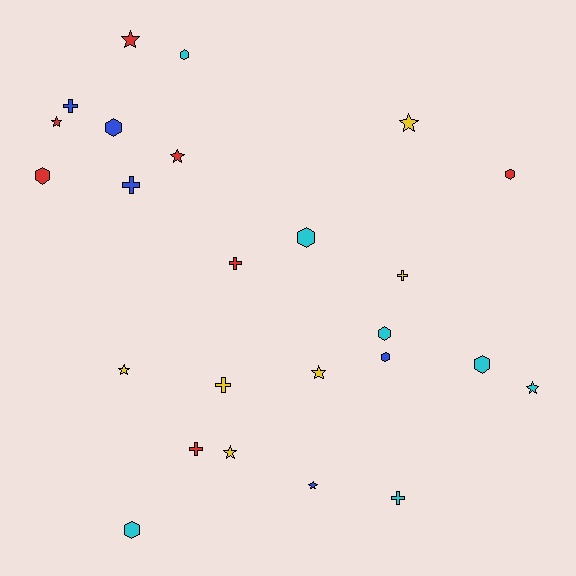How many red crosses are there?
There are 2 red crosses.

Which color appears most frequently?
Red, with 7 objects.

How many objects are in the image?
There are 25 objects.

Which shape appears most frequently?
Hexagon, with 9 objects.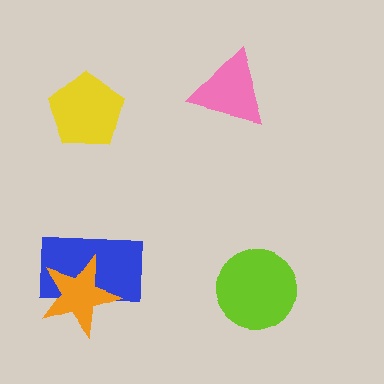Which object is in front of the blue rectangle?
The orange star is in front of the blue rectangle.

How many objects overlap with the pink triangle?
0 objects overlap with the pink triangle.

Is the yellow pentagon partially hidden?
No, no other shape covers it.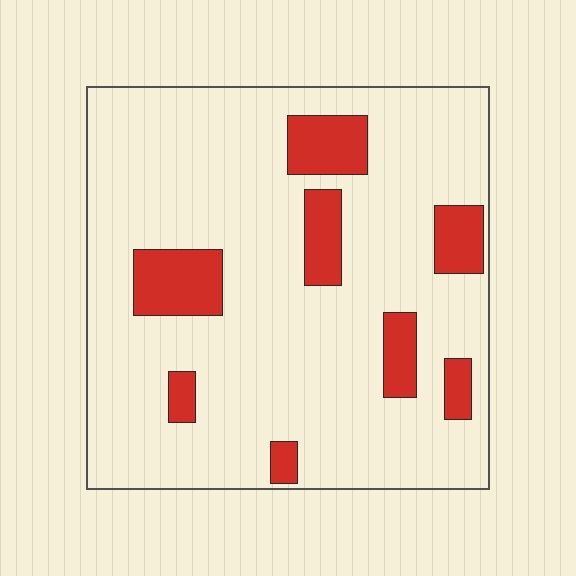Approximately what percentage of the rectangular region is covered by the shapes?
Approximately 15%.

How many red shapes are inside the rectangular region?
8.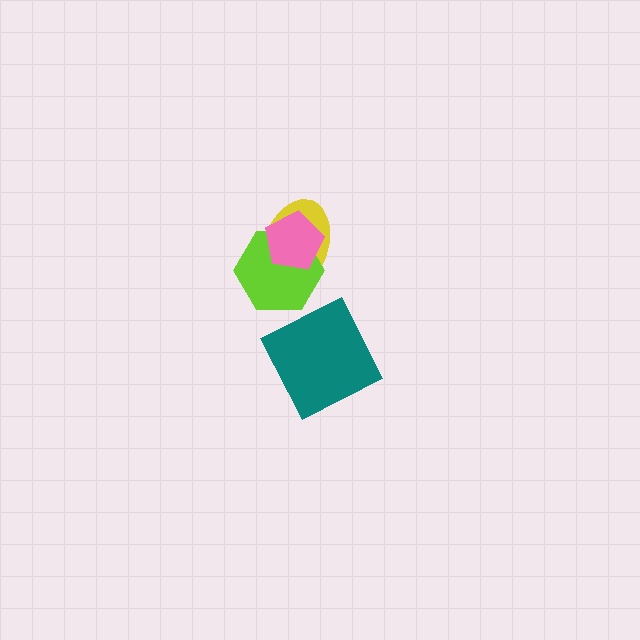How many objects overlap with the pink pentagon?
2 objects overlap with the pink pentagon.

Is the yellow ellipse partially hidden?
Yes, it is partially covered by another shape.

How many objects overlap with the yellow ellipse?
2 objects overlap with the yellow ellipse.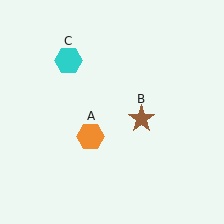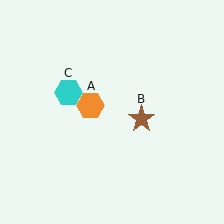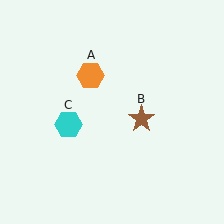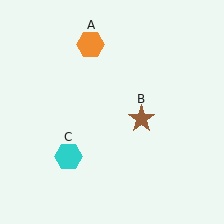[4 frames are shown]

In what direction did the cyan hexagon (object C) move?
The cyan hexagon (object C) moved down.